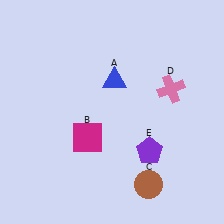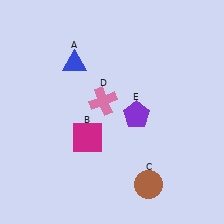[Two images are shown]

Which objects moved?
The objects that moved are: the blue triangle (A), the pink cross (D), the purple pentagon (E).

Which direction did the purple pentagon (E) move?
The purple pentagon (E) moved up.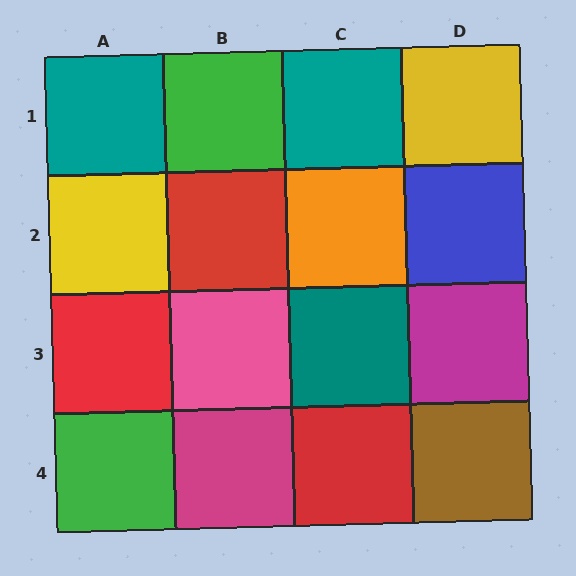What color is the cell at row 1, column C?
Teal.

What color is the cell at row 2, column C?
Orange.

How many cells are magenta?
2 cells are magenta.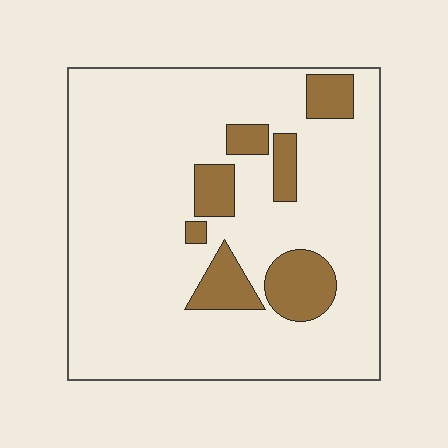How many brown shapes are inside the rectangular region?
7.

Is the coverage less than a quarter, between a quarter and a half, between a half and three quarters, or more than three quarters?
Less than a quarter.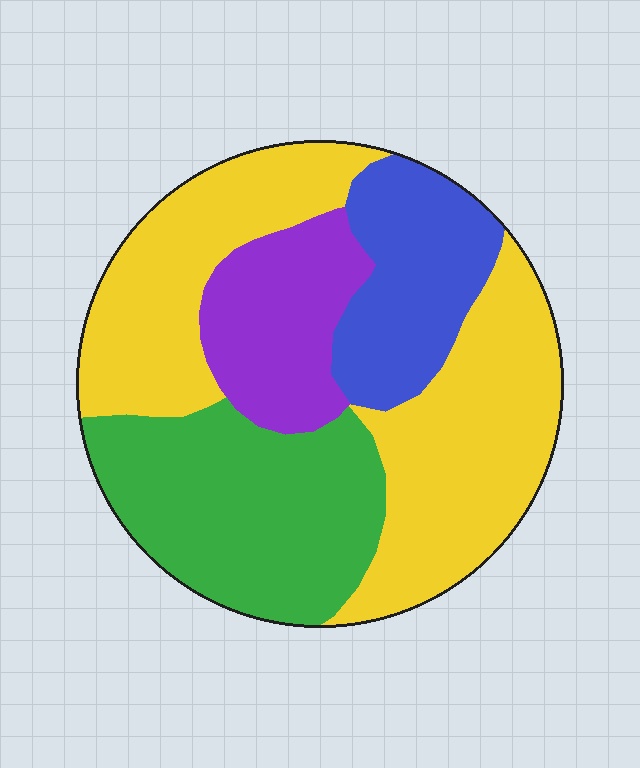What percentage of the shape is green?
Green covers around 25% of the shape.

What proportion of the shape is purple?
Purple covers about 15% of the shape.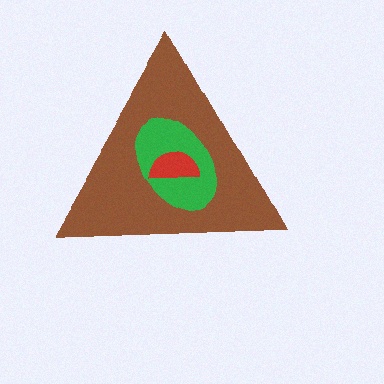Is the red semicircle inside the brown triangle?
Yes.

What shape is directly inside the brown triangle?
The green ellipse.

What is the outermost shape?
The brown triangle.